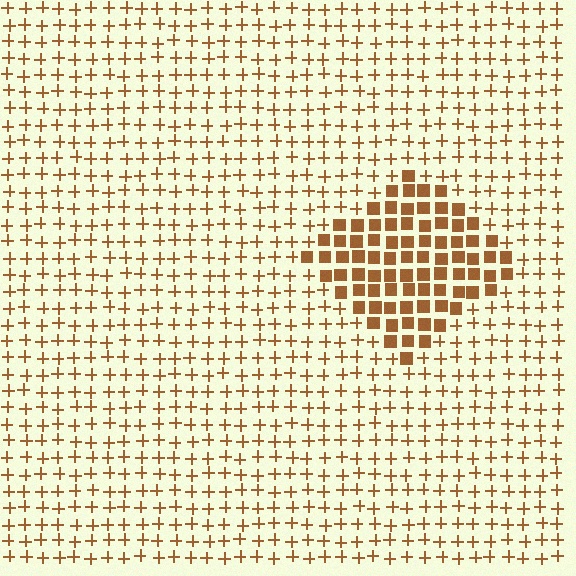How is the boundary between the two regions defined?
The boundary is defined by a change in element shape: squares inside vs. plus signs outside. All elements share the same color and spacing.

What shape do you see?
I see a diamond.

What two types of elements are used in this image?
The image uses squares inside the diamond region and plus signs outside it.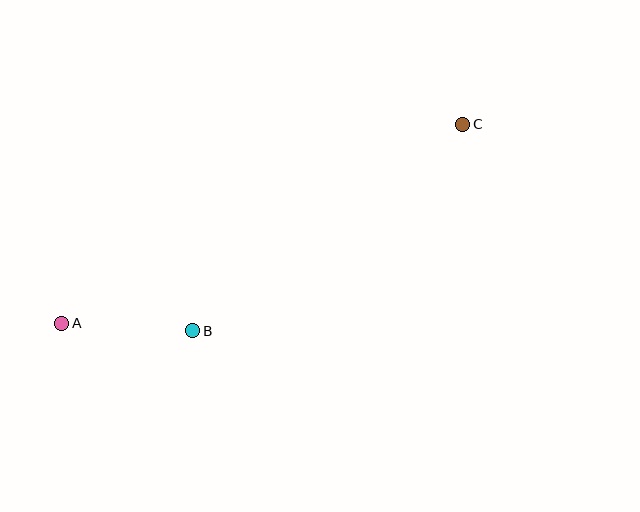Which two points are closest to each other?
Points A and B are closest to each other.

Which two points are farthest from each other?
Points A and C are farthest from each other.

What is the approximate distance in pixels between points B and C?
The distance between B and C is approximately 340 pixels.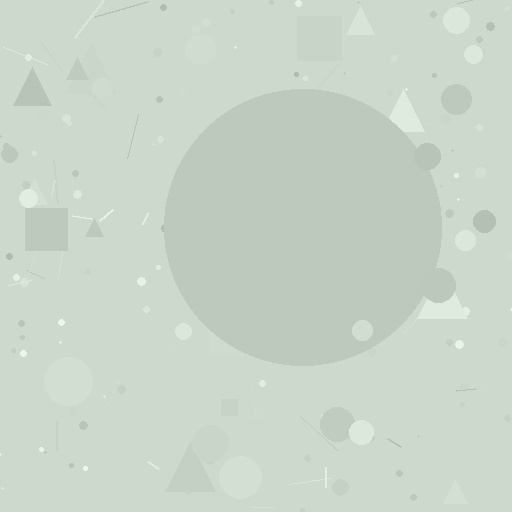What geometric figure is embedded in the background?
A circle is embedded in the background.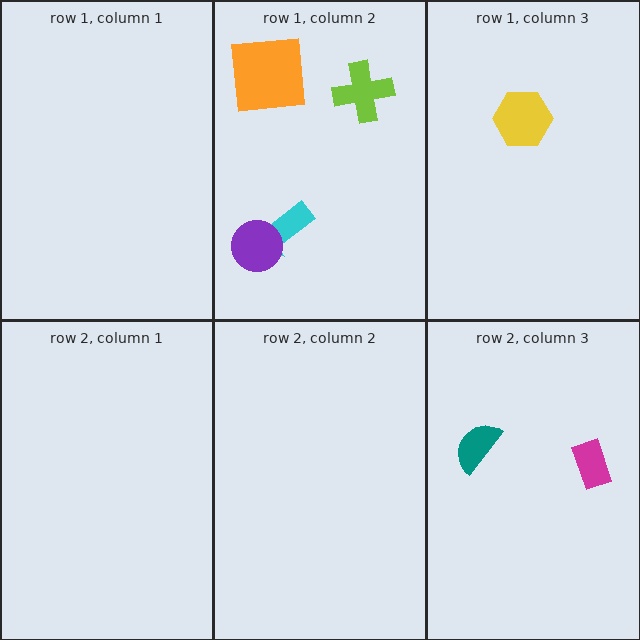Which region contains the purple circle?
The row 1, column 2 region.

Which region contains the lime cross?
The row 1, column 2 region.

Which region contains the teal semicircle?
The row 2, column 3 region.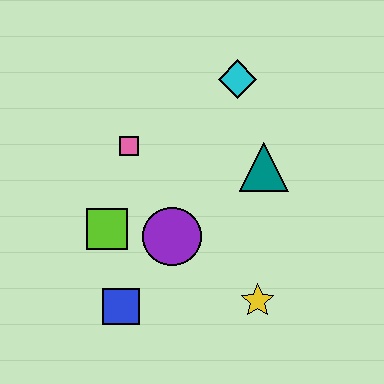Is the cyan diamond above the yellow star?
Yes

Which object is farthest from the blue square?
The cyan diamond is farthest from the blue square.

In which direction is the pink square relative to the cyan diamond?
The pink square is to the left of the cyan diamond.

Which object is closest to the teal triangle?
The cyan diamond is closest to the teal triangle.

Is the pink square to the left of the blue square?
No